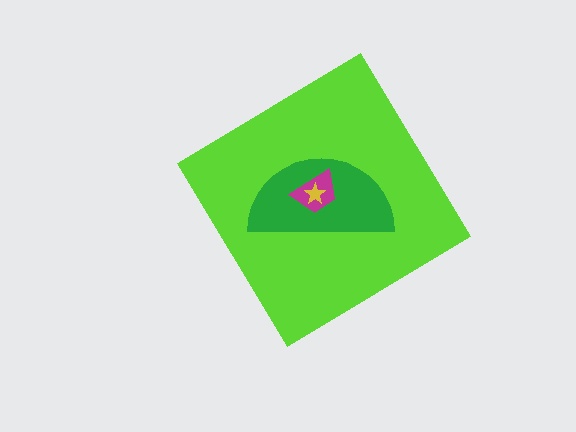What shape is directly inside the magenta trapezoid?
The yellow star.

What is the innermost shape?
The yellow star.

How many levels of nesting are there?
4.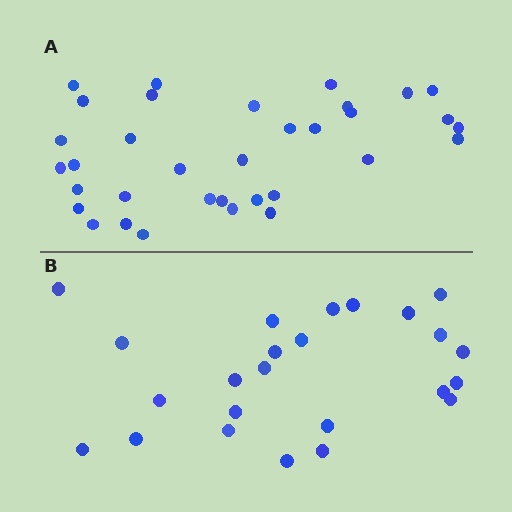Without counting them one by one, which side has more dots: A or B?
Region A (the top region) has more dots.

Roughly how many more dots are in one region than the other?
Region A has roughly 10 or so more dots than region B.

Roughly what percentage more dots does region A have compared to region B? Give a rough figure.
About 40% more.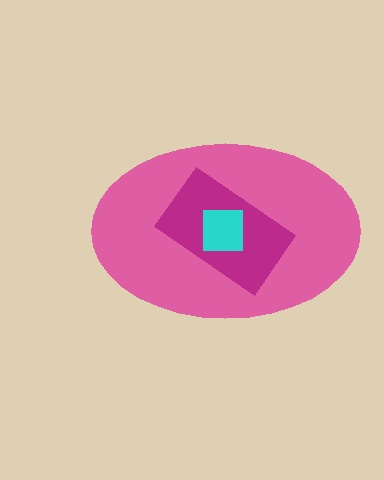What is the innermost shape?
The cyan square.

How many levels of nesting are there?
3.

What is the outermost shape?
The pink ellipse.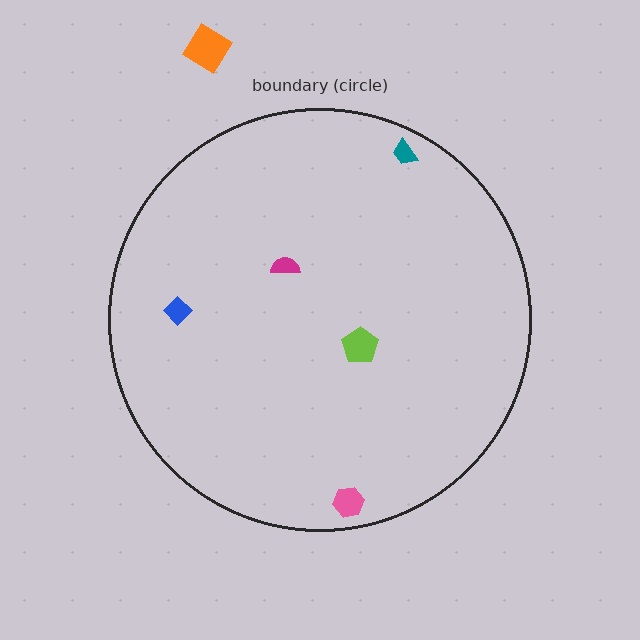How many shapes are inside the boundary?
5 inside, 1 outside.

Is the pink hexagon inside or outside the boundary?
Inside.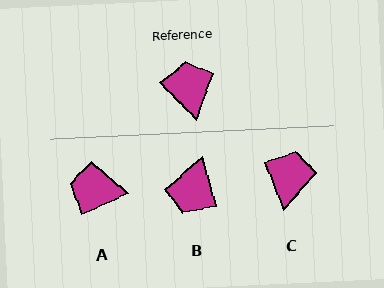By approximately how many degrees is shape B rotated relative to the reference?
Approximately 151 degrees counter-clockwise.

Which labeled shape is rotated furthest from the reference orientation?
B, about 151 degrees away.